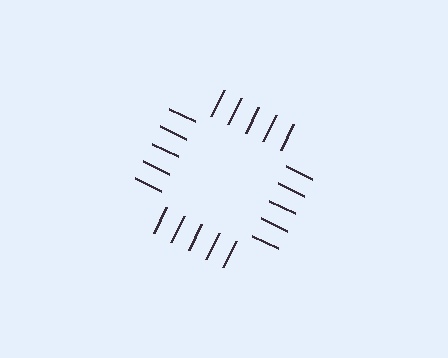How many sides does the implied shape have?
4 sides — the line-ends trace a square.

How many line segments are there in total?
20 — 5 along each of the 4 edges.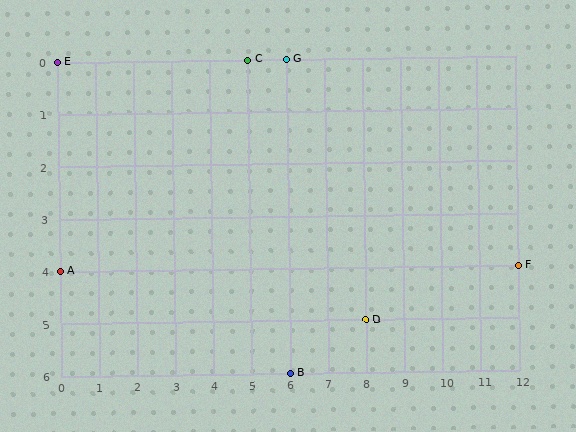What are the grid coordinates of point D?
Point D is at grid coordinates (8, 5).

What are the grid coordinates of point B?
Point B is at grid coordinates (6, 6).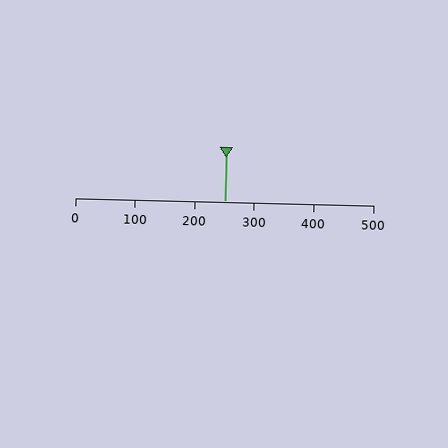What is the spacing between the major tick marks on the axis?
The major ticks are spaced 100 apart.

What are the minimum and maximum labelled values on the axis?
The axis runs from 0 to 500.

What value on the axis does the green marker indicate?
The marker indicates approximately 250.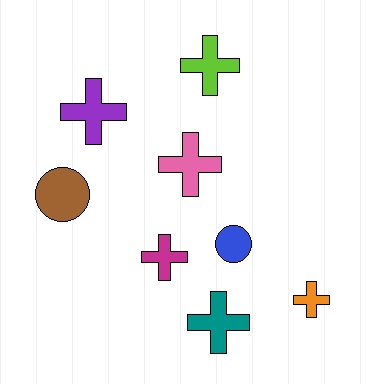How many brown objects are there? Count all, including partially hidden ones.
There is 1 brown object.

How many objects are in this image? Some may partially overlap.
There are 8 objects.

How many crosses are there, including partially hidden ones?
There are 6 crosses.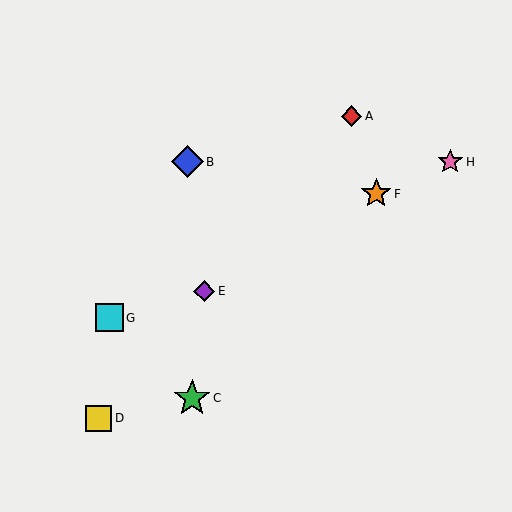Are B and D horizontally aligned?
No, B is at y≈162 and D is at y≈418.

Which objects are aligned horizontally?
Objects B, H are aligned horizontally.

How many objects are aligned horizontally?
2 objects (B, H) are aligned horizontally.